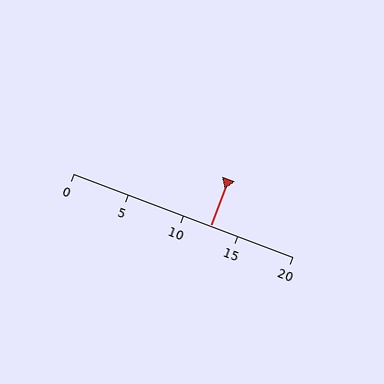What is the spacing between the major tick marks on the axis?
The major ticks are spaced 5 apart.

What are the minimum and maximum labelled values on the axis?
The axis runs from 0 to 20.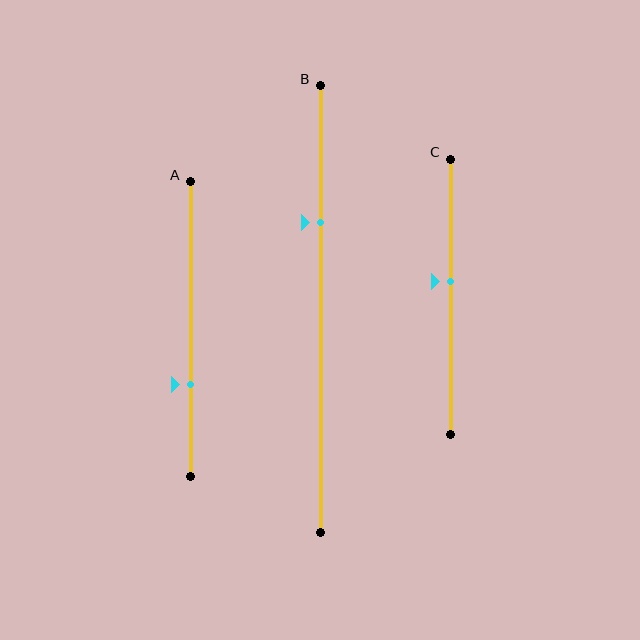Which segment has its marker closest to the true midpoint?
Segment C has its marker closest to the true midpoint.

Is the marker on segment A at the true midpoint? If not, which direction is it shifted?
No, the marker on segment A is shifted downward by about 19% of the segment length.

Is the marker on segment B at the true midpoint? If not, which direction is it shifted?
No, the marker on segment B is shifted upward by about 19% of the segment length.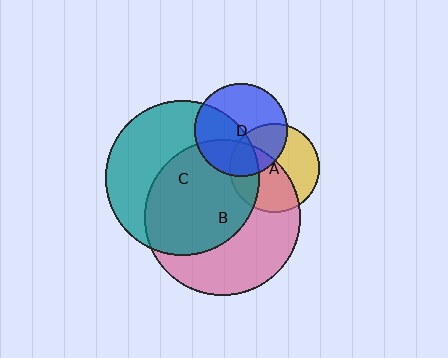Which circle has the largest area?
Circle B (pink).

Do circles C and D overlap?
Yes.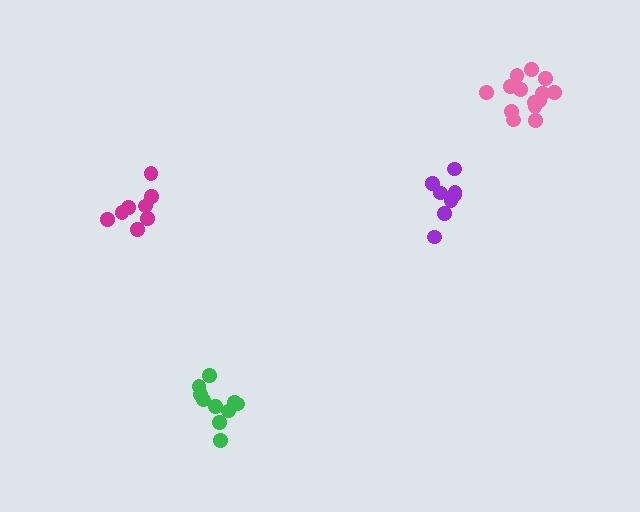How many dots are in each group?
Group 1: 8 dots, Group 2: 10 dots, Group 3: 8 dots, Group 4: 14 dots (40 total).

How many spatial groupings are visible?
There are 4 spatial groupings.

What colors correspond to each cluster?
The clusters are colored: magenta, green, purple, pink.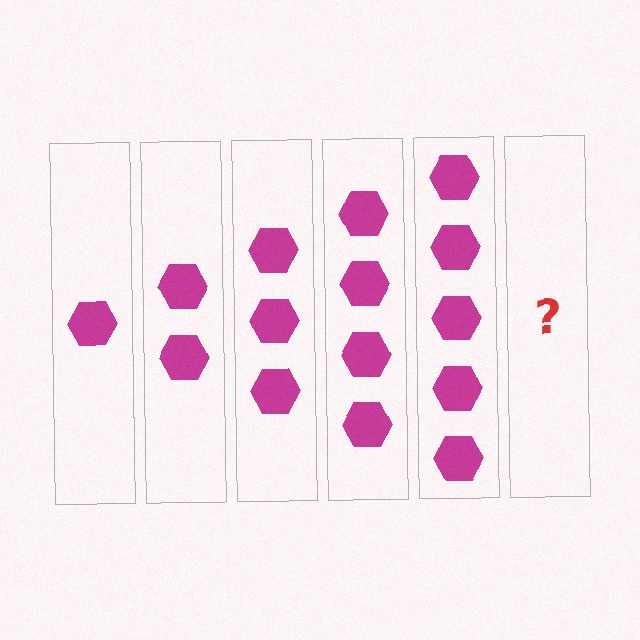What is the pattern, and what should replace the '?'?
The pattern is that each step adds one more hexagon. The '?' should be 6 hexagons.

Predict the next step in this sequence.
The next step is 6 hexagons.